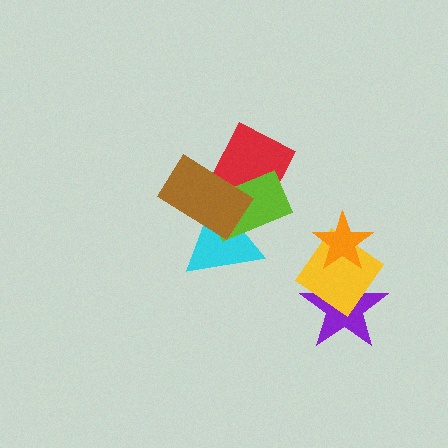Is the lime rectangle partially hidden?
Yes, it is partially covered by another shape.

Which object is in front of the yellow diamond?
The orange star is in front of the yellow diamond.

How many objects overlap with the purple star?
2 objects overlap with the purple star.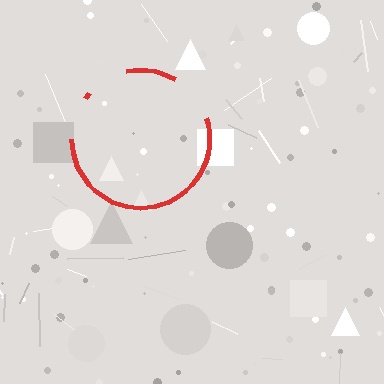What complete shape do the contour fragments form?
The contour fragments form a circle.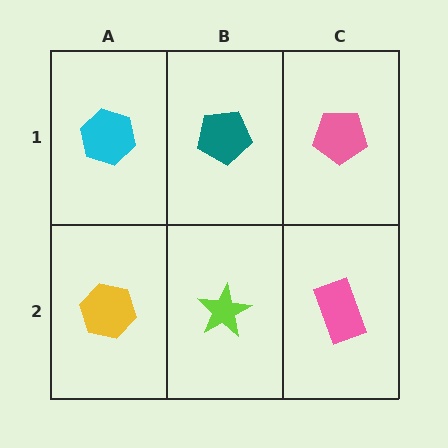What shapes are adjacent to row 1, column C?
A pink rectangle (row 2, column C), a teal pentagon (row 1, column B).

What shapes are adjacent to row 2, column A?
A cyan hexagon (row 1, column A), a lime star (row 2, column B).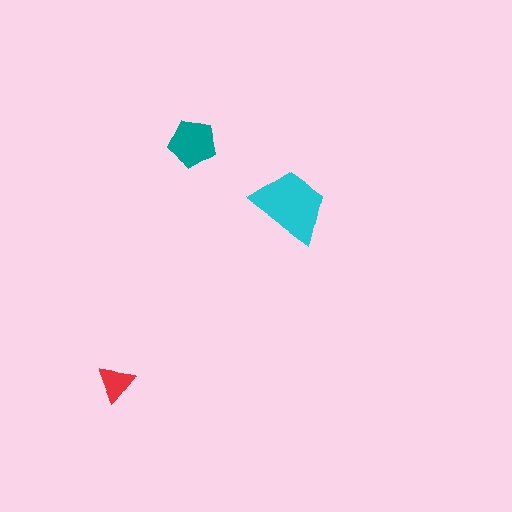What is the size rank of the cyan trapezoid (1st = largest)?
1st.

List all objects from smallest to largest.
The red triangle, the teal pentagon, the cyan trapezoid.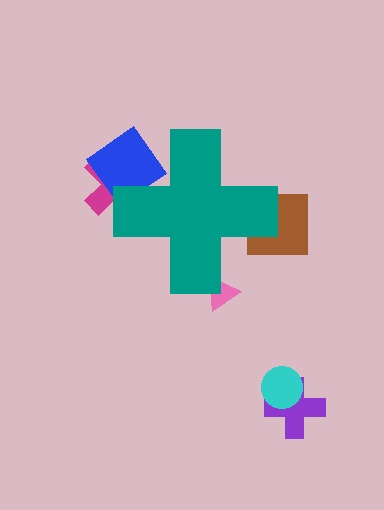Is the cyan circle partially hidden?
No, the cyan circle is fully visible.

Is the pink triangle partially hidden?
Yes, the pink triangle is partially hidden behind the teal cross.